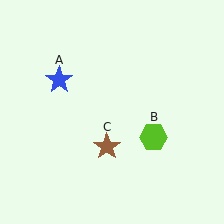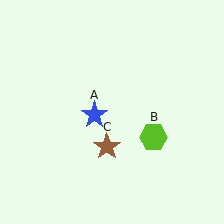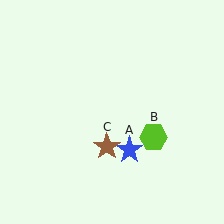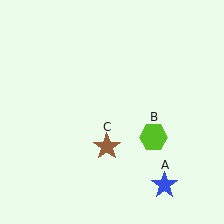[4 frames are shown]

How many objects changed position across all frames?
1 object changed position: blue star (object A).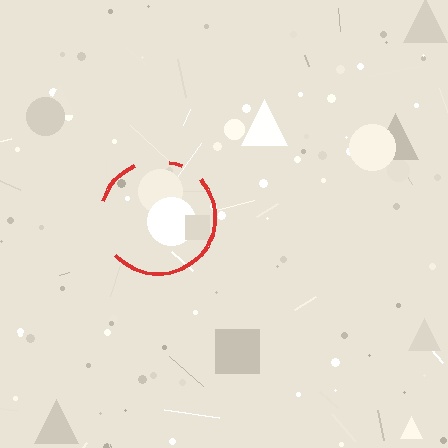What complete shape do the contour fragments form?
The contour fragments form a circle.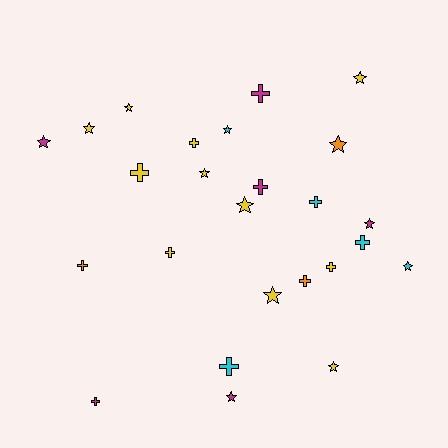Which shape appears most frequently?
Star, with 13 objects.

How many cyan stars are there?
There are 2 cyan stars.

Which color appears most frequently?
Yellow, with 11 objects.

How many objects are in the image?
There are 25 objects.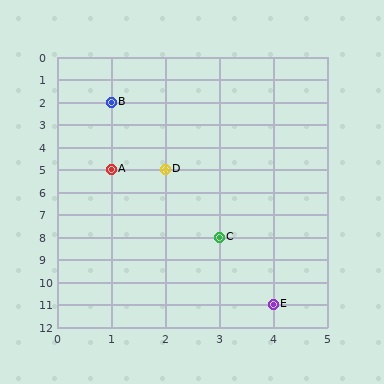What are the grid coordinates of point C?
Point C is at grid coordinates (3, 8).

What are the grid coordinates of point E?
Point E is at grid coordinates (4, 11).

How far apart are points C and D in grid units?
Points C and D are 1 column and 3 rows apart (about 3.2 grid units diagonally).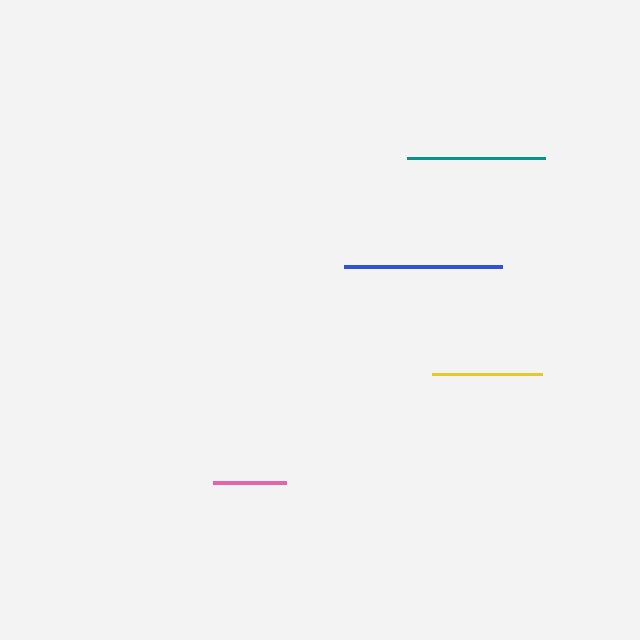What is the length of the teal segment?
The teal segment is approximately 138 pixels long.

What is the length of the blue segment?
The blue segment is approximately 158 pixels long.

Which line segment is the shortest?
The pink line is the shortest at approximately 73 pixels.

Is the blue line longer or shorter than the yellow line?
The blue line is longer than the yellow line.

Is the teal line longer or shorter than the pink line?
The teal line is longer than the pink line.